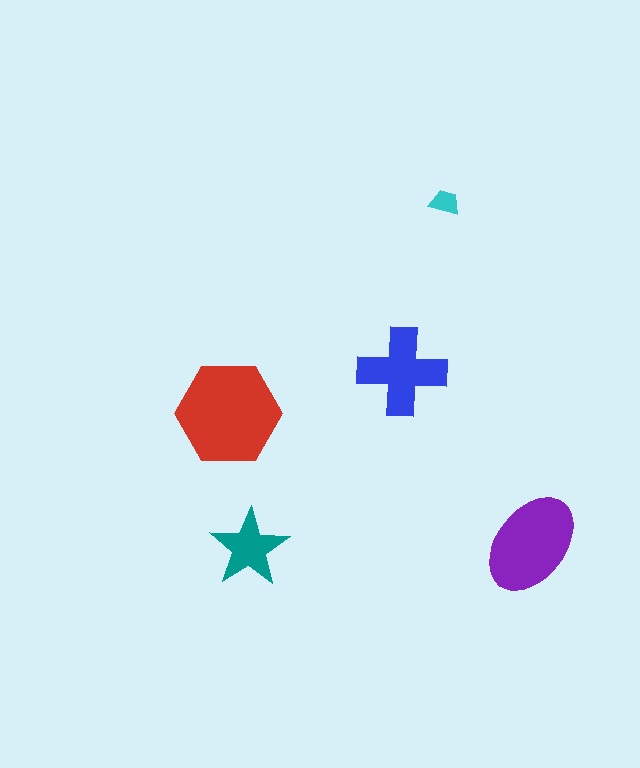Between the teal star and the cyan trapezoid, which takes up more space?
The teal star.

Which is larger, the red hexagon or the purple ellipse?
The red hexagon.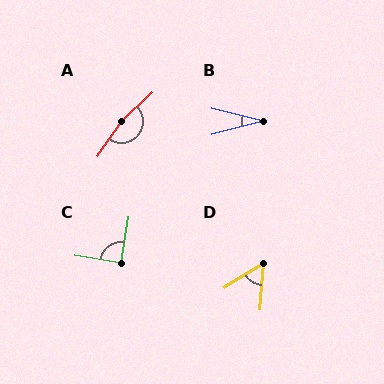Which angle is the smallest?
B, at approximately 29 degrees.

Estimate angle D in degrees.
Approximately 53 degrees.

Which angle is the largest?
A, at approximately 167 degrees.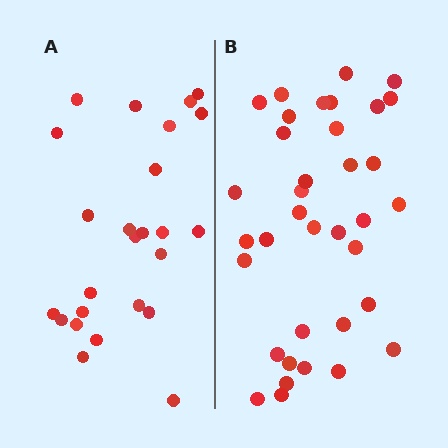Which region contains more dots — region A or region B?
Region B (the right region) has more dots.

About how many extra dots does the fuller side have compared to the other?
Region B has roughly 12 or so more dots than region A.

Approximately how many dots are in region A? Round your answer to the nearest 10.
About 20 dots. (The exact count is 25, which rounds to 20.)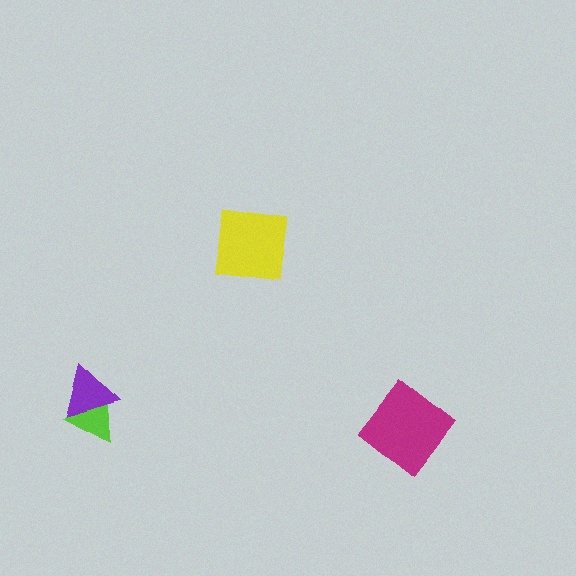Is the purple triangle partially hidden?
No, no other shape covers it.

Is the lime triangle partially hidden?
Yes, it is partially covered by another shape.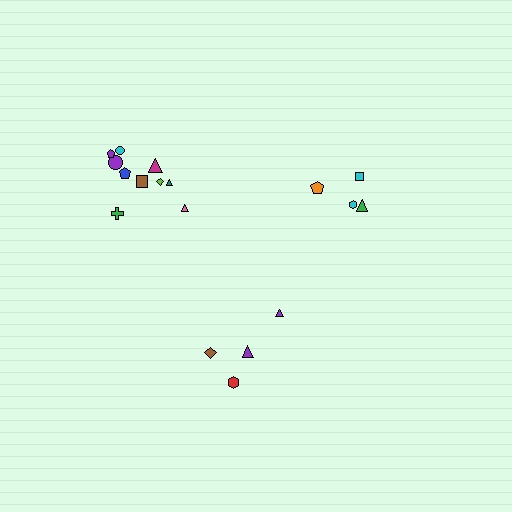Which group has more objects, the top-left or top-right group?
The top-left group.